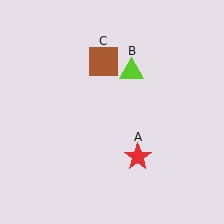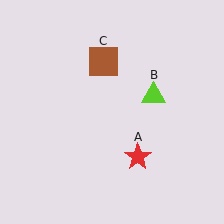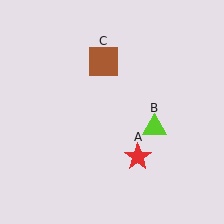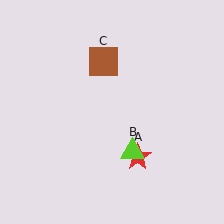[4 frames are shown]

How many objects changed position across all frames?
1 object changed position: lime triangle (object B).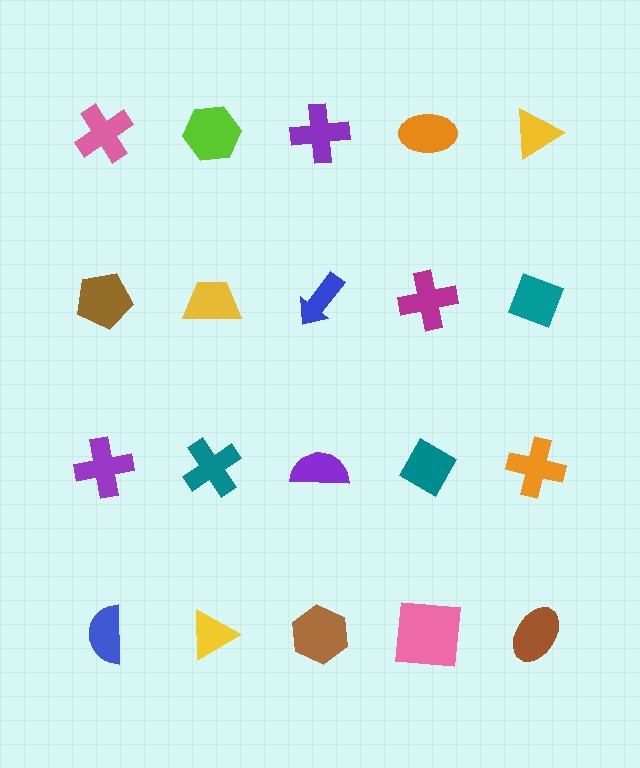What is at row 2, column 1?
A brown pentagon.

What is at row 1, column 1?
A pink cross.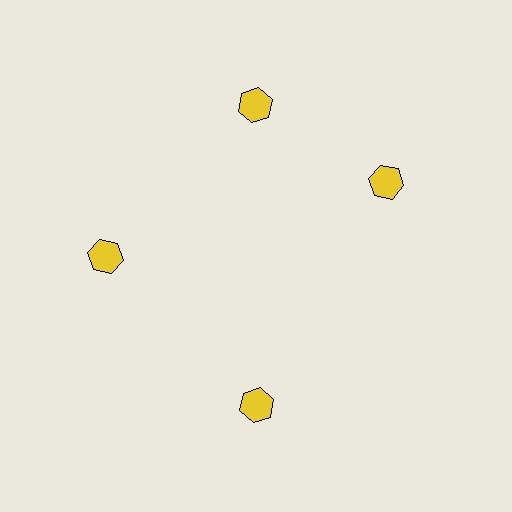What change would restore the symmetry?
The symmetry would be restored by rotating it back into even spacing with its neighbors so that all 4 hexagons sit at equal angles and equal distance from the center.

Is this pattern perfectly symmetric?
No. The 4 yellow hexagons are arranged in a ring, but one element near the 3 o'clock position is rotated out of alignment along the ring, breaking the 4-fold rotational symmetry.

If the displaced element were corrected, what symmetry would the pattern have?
It would have 4-fold rotational symmetry — the pattern would map onto itself every 90 degrees.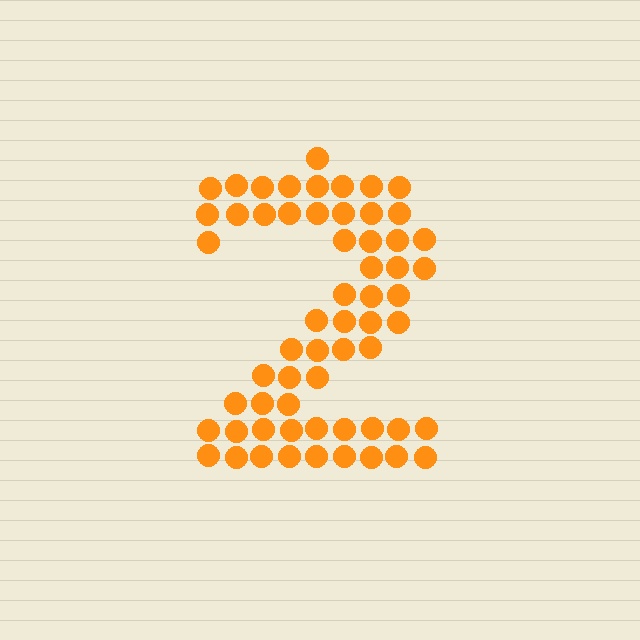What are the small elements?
The small elements are circles.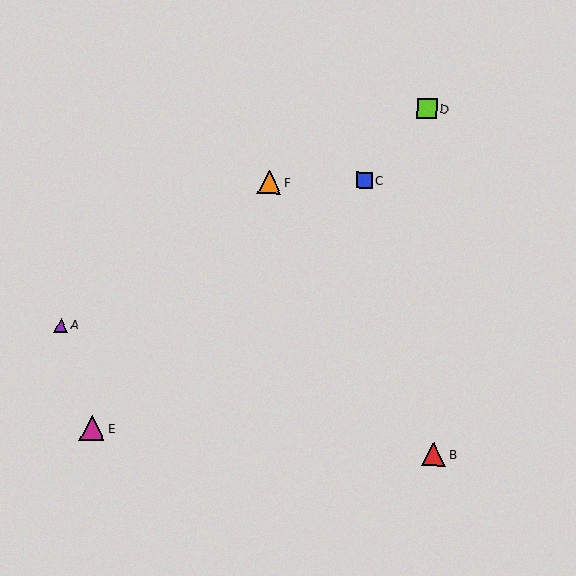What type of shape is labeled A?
Shape A is a purple triangle.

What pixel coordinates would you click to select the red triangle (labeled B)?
Click at (434, 454) to select the red triangle B.